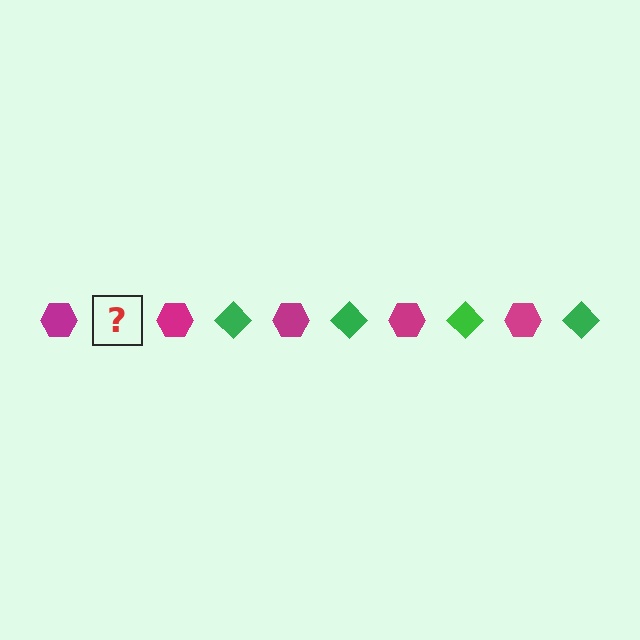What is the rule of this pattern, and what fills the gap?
The rule is that the pattern alternates between magenta hexagon and green diamond. The gap should be filled with a green diamond.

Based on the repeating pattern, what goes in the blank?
The blank should be a green diamond.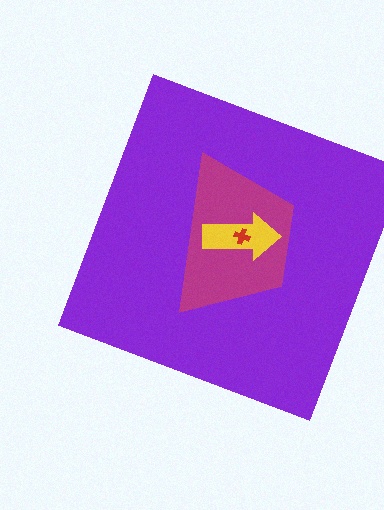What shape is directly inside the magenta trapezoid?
The yellow arrow.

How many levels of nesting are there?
4.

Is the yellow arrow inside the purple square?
Yes.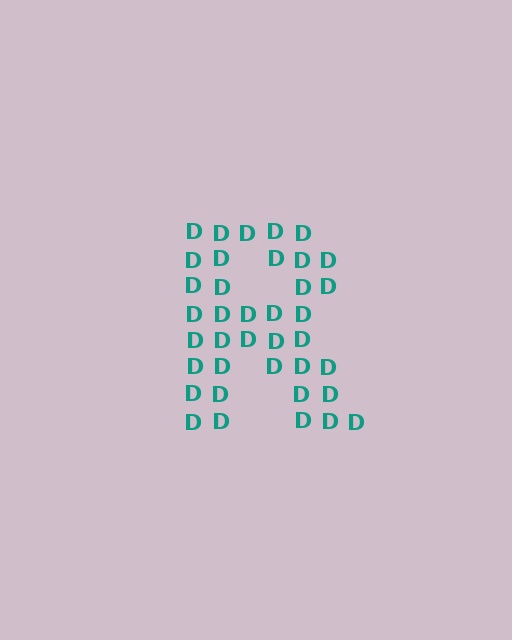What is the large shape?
The large shape is the letter R.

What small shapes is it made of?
It is made of small letter D's.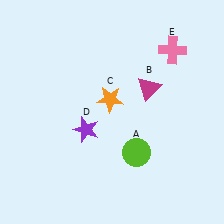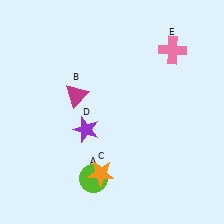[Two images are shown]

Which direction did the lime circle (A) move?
The lime circle (A) moved left.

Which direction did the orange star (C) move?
The orange star (C) moved down.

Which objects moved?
The objects that moved are: the lime circle (A), the magenta triangle (B), the orange star (C).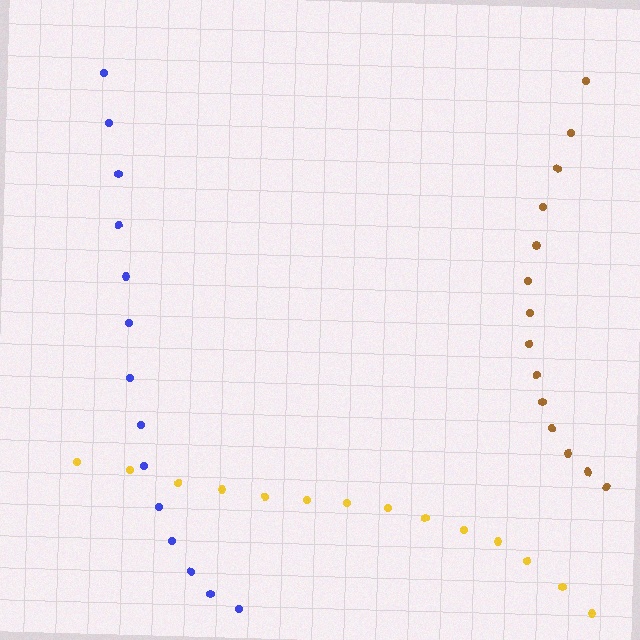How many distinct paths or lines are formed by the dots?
There are 3 distinct paths.